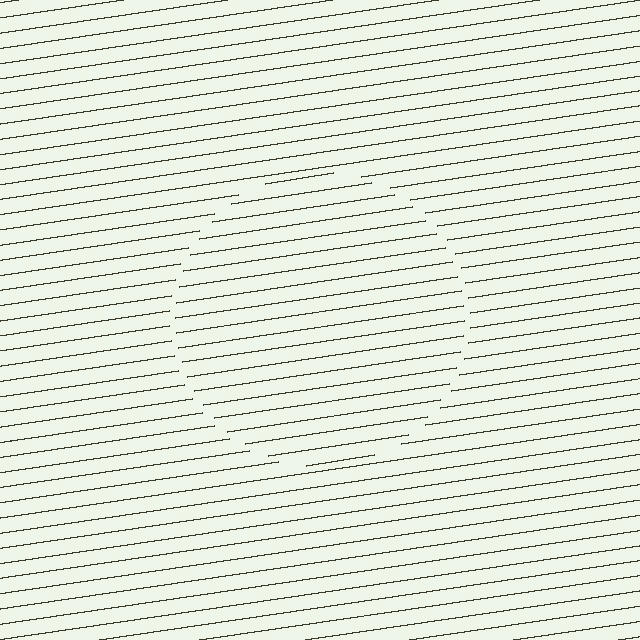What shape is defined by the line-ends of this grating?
An illusory circle. The interior of the shape contains the same grating, shifted by half a period — the contour is defined by the phase discontinuity where line-ends from the inner and outer gratings abut.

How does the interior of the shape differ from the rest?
The interior of the shape contains the same grating, shifted by half a period — the contour is defined by the phase discontinuity where line-ends from the inner and outer gratings abut.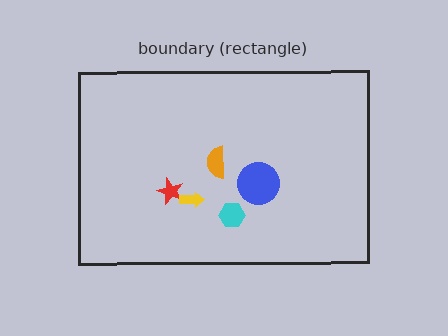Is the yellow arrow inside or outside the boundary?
Inside.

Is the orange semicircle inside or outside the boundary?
Inside.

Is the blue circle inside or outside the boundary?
Inside.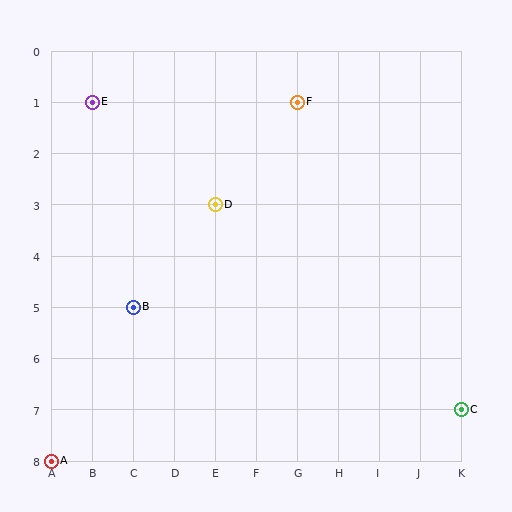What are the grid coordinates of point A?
Point A is at grid coordinates (A, 8).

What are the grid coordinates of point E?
Point E is at grid coordinates (B, 1).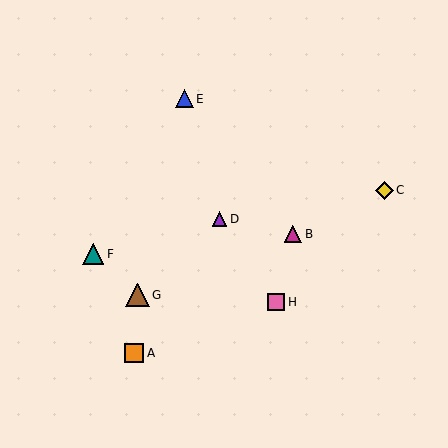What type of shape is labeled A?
Shape A is an orange square.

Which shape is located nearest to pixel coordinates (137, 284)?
The brown triangle (labeled G) at (138, 295) is nearest to that location.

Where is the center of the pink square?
The center of the pink square is at (276, 302).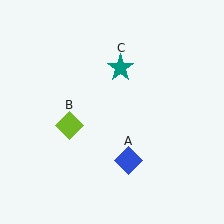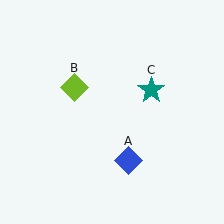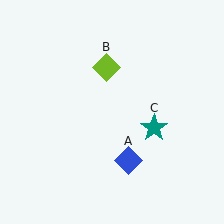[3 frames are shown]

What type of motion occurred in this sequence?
The lime diamond (object B), teal star (object C) rotated clockwise around the center of the scene.